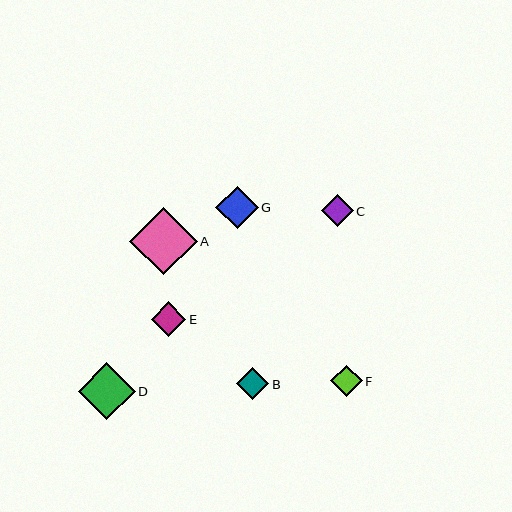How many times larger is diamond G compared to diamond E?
Diamond G is approximately 1.2 times the size of diamond E.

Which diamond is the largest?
Diamond A is the largest with a size of approximately 68 pixels.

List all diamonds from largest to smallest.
From largest to smallest: A, D, G, E, B, C, F.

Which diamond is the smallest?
Diamond F is the smallest with a size of approximately 31 pixels.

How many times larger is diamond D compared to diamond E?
Diamond D is approximately 1.6 times the size of diamond E.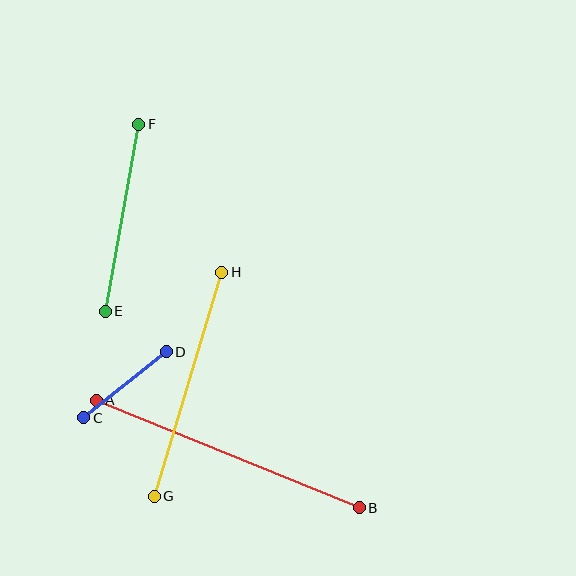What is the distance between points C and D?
The distance is approximately 106 pixels.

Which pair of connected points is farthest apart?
Points A and B are farthest apart.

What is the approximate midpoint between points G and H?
The midpoint is at approximately (188, 384) pixels.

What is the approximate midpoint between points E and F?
The midpoint is at approximately (122, 218) pixels.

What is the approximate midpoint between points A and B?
The midpoint is at approximately (228, 454) pixels.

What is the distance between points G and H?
The distance is approximately 234 pixels.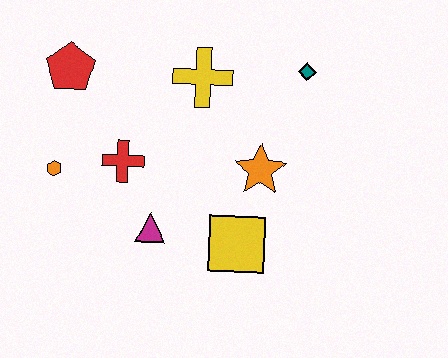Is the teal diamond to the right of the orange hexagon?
Yes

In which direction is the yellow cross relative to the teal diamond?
The yellow cross is to the left of the teal diamond.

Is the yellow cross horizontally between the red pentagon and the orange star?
Yes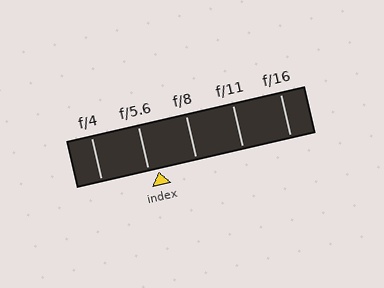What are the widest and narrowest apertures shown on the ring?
The widest aperture shown is f/4 and the narrowest is f/16.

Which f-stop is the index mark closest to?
The index mark is closest to f/5.6.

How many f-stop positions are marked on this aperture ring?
There are 5 f-stop positions marked.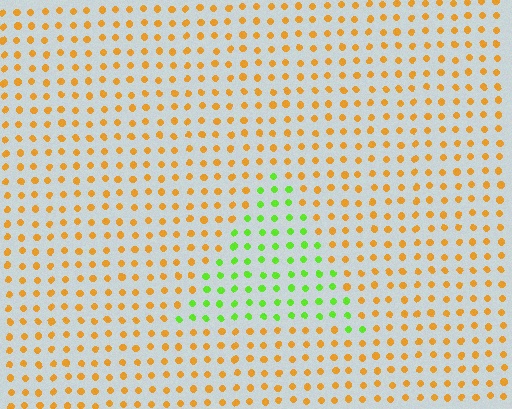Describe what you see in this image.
The image is filled with small orange elements in a uniform arrangement. A triangle-shaped region is visible where the elements are tinted to a slightly different hue, forming a subtle color boundary.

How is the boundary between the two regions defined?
The boundary is defined purely by a slight shift in hue (about 68 degrees). Spacing, size, and orientation are identical on both sides.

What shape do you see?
I see a triangle.